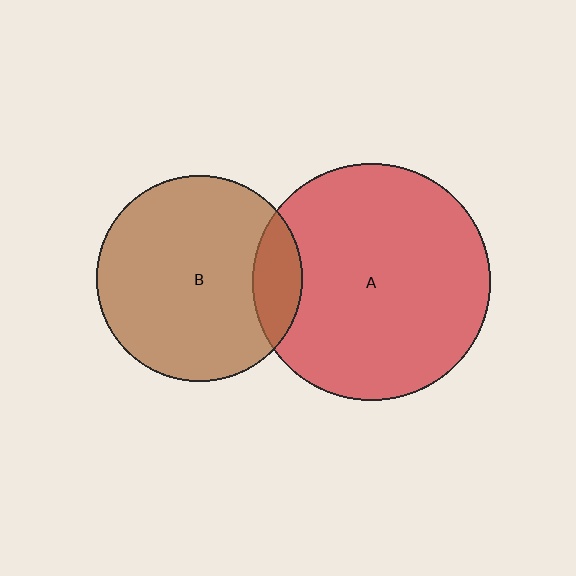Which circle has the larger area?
Circle A (red).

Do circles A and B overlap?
Yes.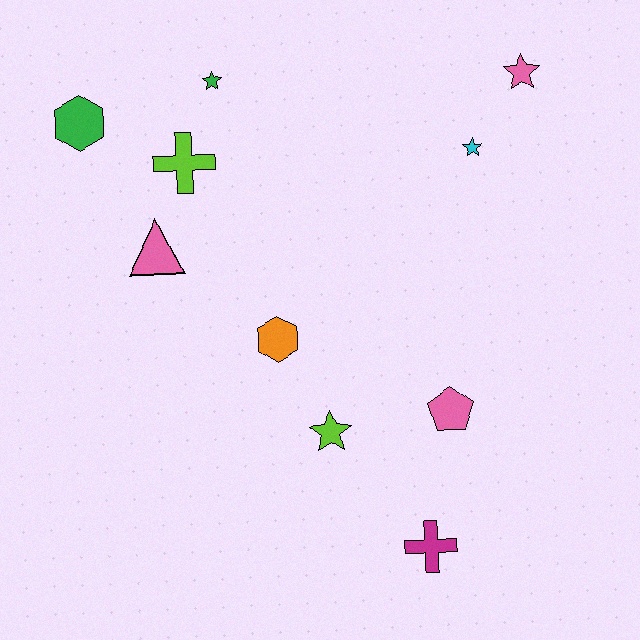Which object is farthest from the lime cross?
The magenta cross is farthest from the lime cross.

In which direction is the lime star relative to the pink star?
The lime star is below the pink star.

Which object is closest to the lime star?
The orange hexagon is closest to the lime star.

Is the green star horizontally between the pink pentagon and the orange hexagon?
No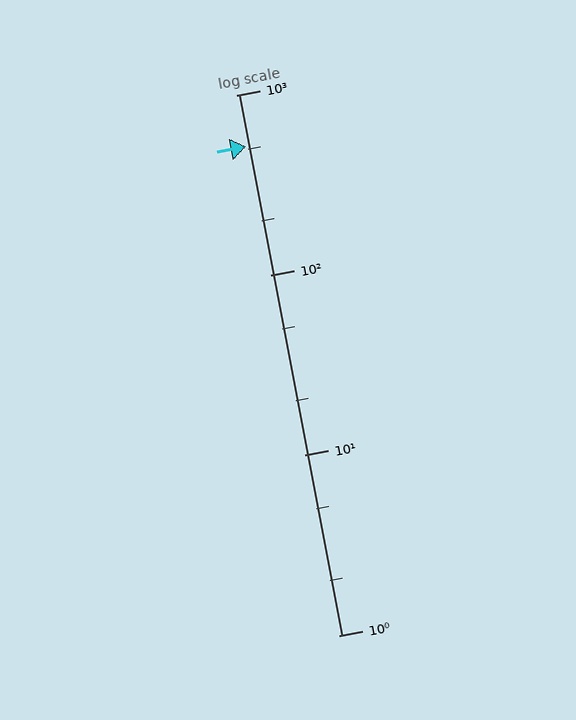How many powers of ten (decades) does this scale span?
The scale spans 3 decades, from 1 to 1000.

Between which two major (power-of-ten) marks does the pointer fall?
The pointer is between 100 and 1000.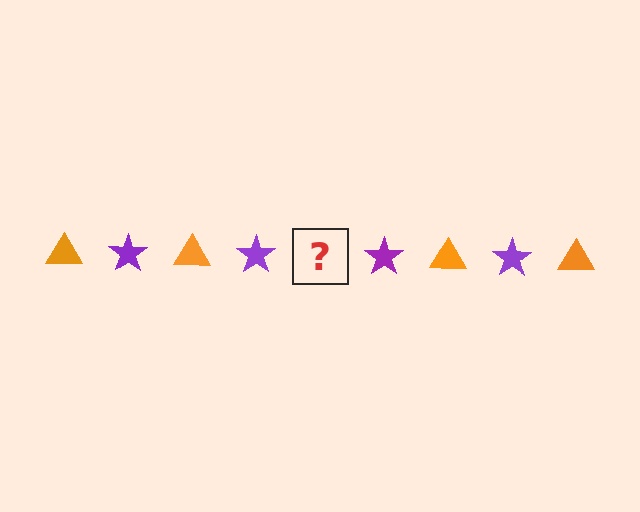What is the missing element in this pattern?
The missing element is an orange triangle.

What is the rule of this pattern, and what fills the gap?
The rule is that the pattern alternates between orange triangle and purple star. The gap should be filled with an orange triangle.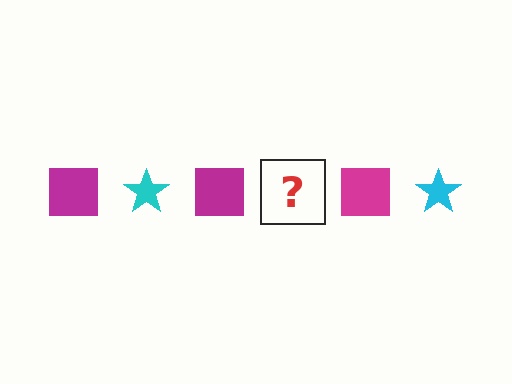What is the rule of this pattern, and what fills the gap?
The rule is that the pattern alternates between magenta square and cyan star. The gap should be filled with a cyan star.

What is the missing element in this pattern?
The missing element is a cyan star.